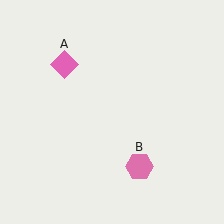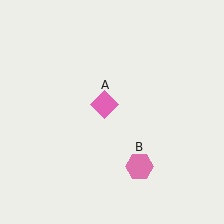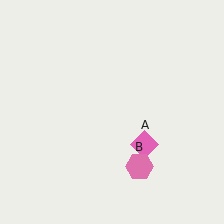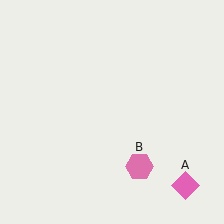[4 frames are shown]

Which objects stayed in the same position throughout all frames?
Pink hexagon (object B) remained stationary.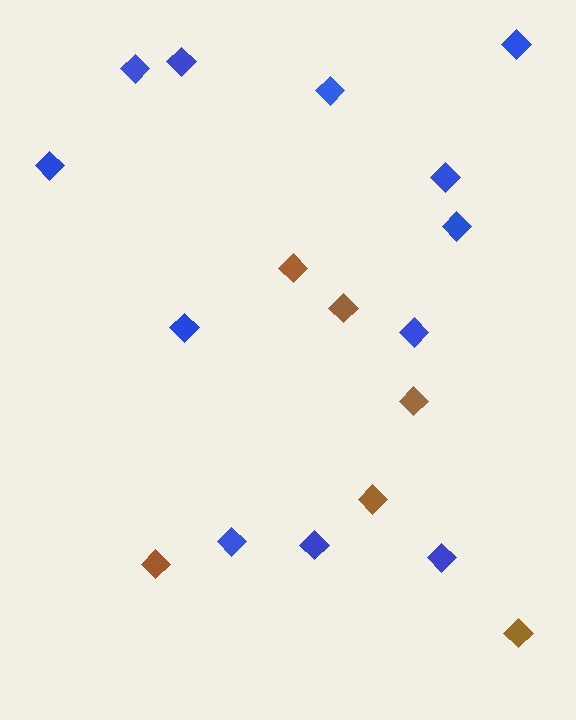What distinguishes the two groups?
There are 2 groups: one group of blue diamonds (12) and one group of brown diamonds (6).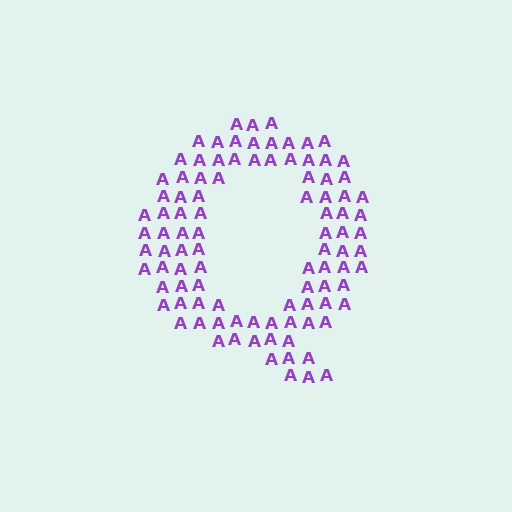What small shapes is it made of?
It is made of small letter A's.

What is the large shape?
The large shape is the letter Q.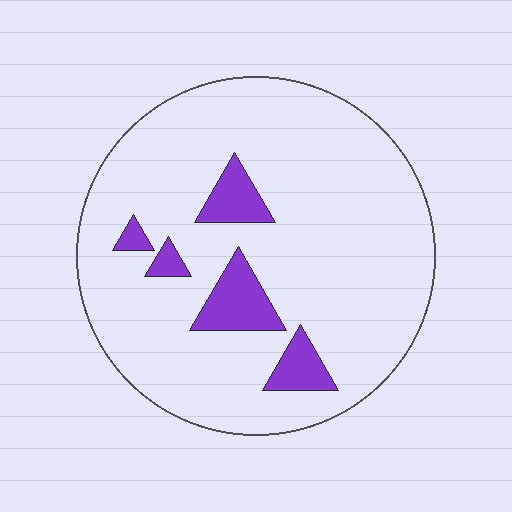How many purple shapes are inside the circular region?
5.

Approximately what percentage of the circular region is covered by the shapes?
Approximately 10%.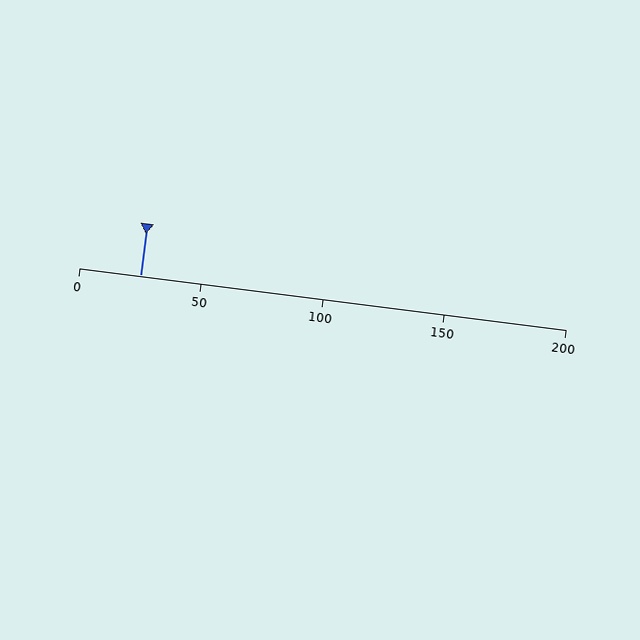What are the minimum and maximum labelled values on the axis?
The axis runs from 0 to 200.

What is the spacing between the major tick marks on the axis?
The major ticks are spaced 50 apart.